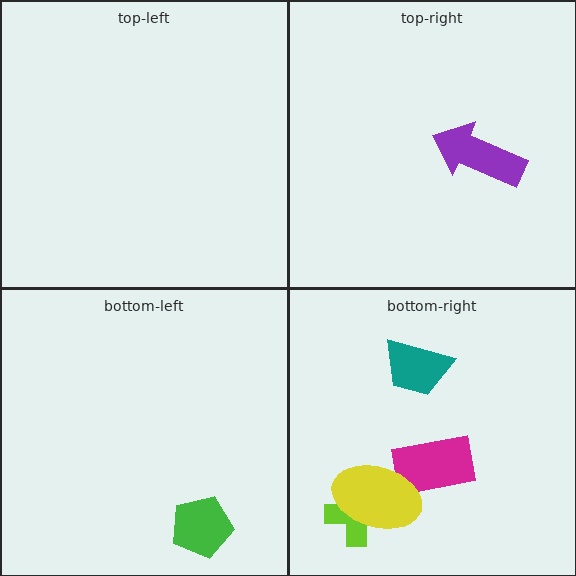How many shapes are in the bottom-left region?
1.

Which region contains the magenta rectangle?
The bottom-right region.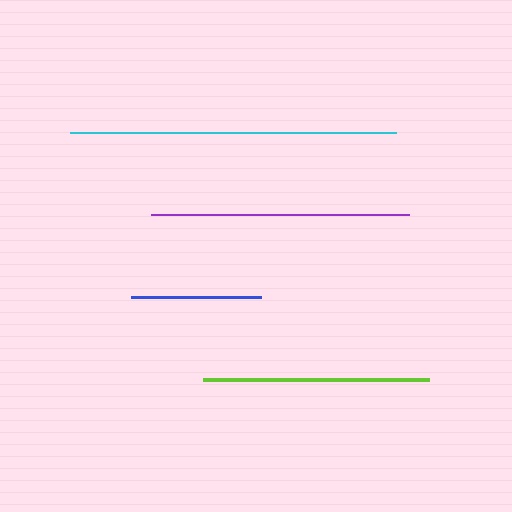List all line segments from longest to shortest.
From longest to shortest: cyan, purple, lime, blue.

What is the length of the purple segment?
The purple segment is approximately 258 pixels long.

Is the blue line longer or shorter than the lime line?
The lime line is longer than the blue line.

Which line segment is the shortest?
The blue line is the shortest at approximately 130 pixels.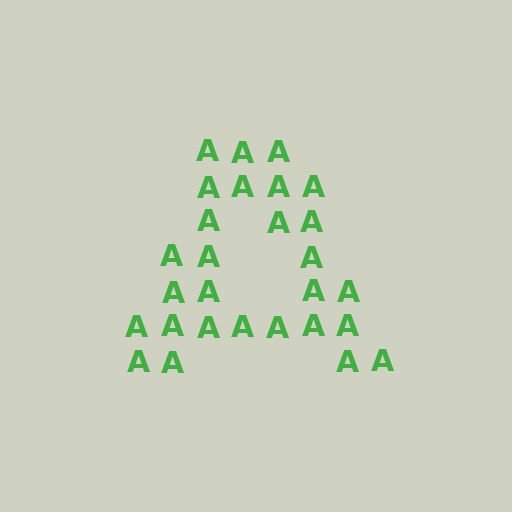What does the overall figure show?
The overall figure shows the letter A.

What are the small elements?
The small elements are letter A's.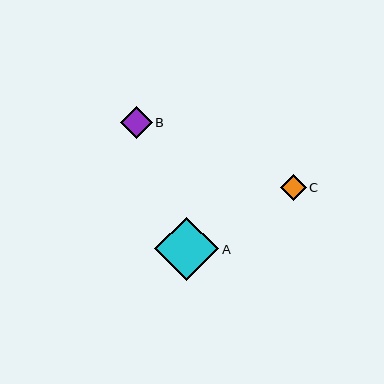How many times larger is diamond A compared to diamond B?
Diamond A is approximately 2.0 times the size of diamond B.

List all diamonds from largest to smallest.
From largest to smallest: A, B, C.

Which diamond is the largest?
Diamond A is the largest with a size of approximately 64 pixels.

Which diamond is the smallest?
Diamond C is the smallest with a size of approximately 26 pixels.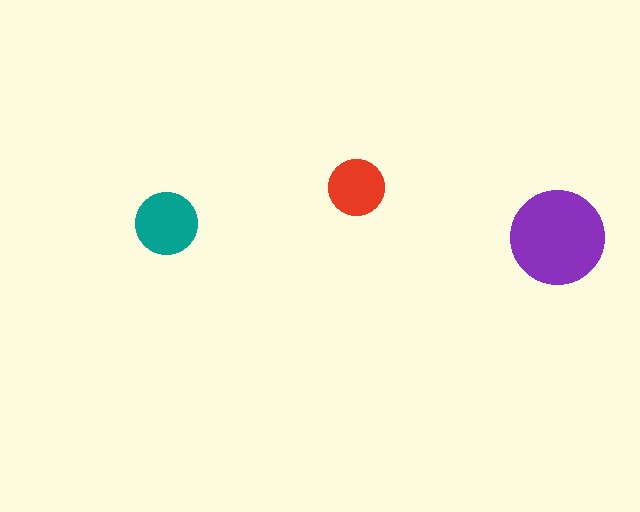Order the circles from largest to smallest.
the purple one, the teal one, the red one.